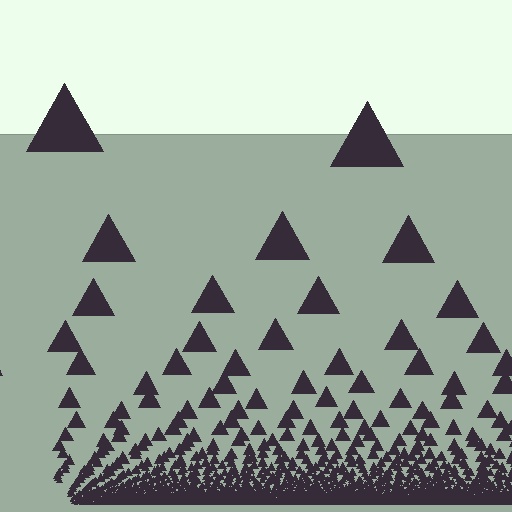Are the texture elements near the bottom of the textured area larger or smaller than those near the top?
Smaller. The gradient is inverted — elements near the bottom are smaller and denser.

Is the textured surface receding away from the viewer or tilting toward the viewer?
The surface appears to tilt toward the viewer. Texture elements get larger and sparser toward the top.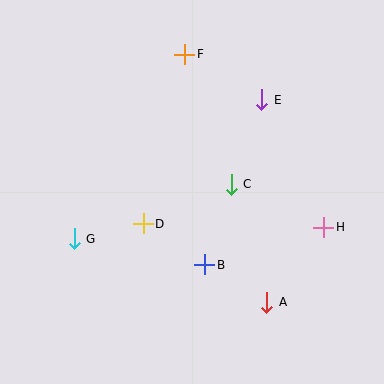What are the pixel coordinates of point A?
Point A is at (267, 302).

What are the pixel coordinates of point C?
Point C is at (231, 184).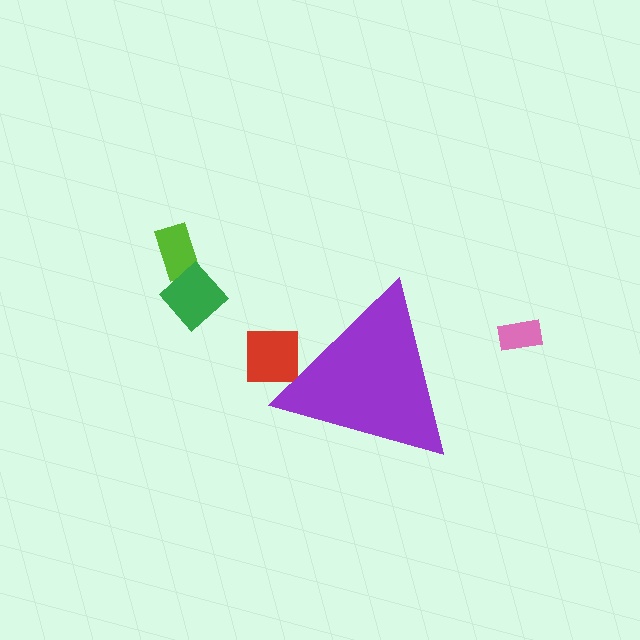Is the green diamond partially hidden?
No, the green diamond is fully visible.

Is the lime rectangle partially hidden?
No, the lime rectangle is fully visible.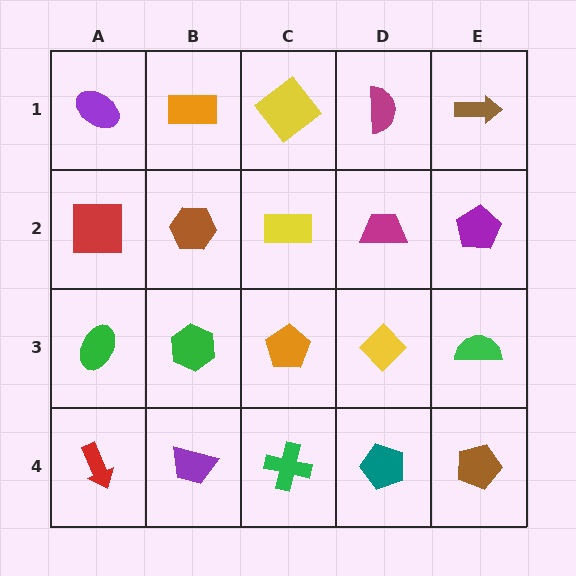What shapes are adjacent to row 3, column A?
A red square (row 2, column A), a red arrow (row 4, column A), a green hexagon (row 3, column B).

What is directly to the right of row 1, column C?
A magenta semicircle.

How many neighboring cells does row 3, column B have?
4.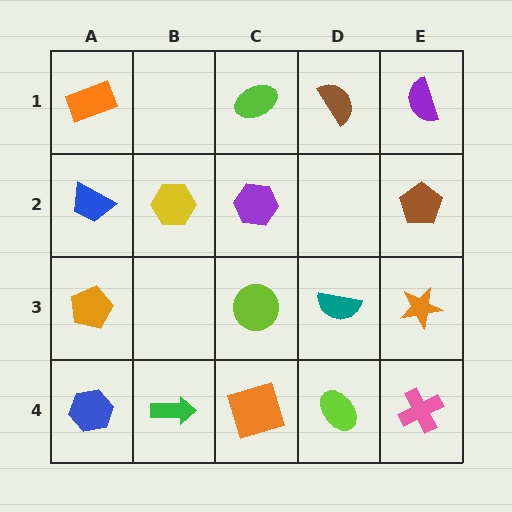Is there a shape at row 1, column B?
No, that cell is empty.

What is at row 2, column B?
A yellow hexagon.